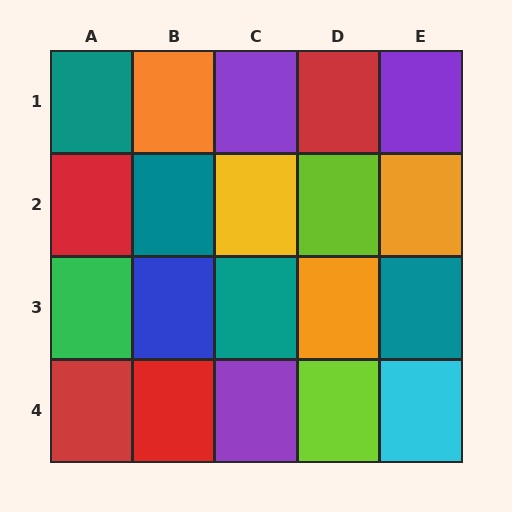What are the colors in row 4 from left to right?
Red, red, purple, lime, cyan.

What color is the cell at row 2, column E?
Orange.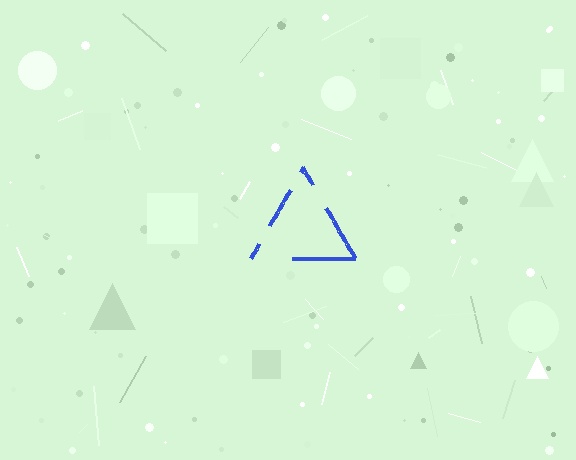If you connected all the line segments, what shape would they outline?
They would outline a triangle.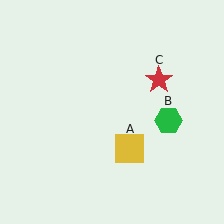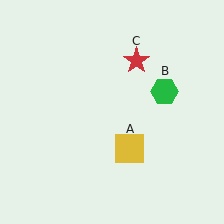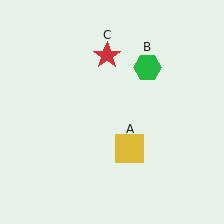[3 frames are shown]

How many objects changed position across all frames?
2 objects changed position: green hexagon (object B), red star (object C).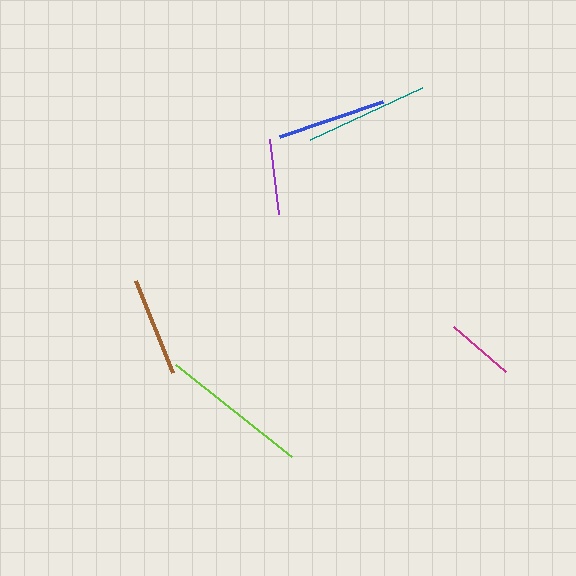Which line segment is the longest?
The lime line is the longest at approximately 149 pixels.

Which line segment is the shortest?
The magenta line is the shortest at approximately 68 pixels.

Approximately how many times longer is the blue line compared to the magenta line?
The blue line is approximately 1.6 times the length of the magenta line.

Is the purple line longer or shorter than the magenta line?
The purple line is longer than the magenta line.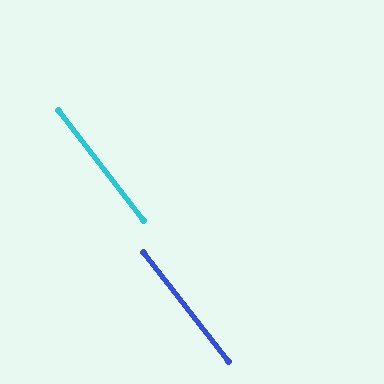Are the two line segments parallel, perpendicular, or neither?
Parallel — their directions differ by only 0.1°.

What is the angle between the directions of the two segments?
Approximately 0 degrees.